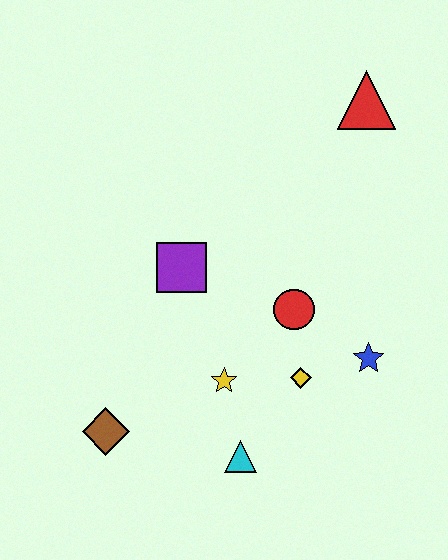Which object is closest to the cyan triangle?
The yellow star is closest to the cyan triangle.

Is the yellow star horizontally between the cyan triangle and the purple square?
Yes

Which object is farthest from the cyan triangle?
The red triangle is farthest from the cyan triangle.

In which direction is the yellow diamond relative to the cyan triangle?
The yellow diamond is above the cyan triangle.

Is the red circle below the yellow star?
No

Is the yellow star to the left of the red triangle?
Yes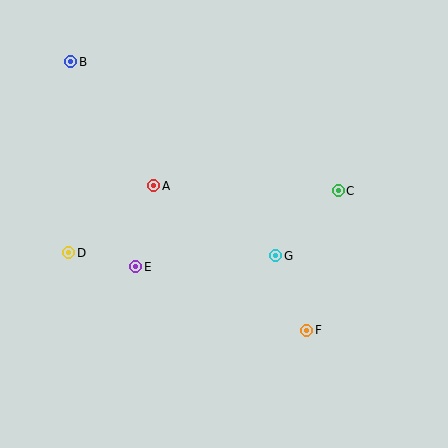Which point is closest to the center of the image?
Point G at (276, 256) is closest to the center.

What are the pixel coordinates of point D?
Point D is at (69, 253).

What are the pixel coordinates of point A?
Point A is at (154, 186).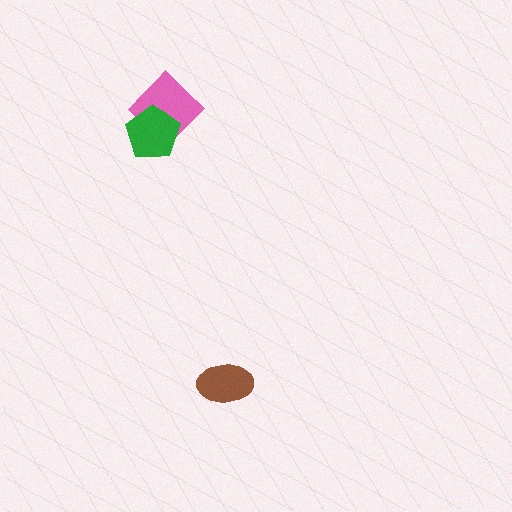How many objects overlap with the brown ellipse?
0 objects overlap with the brown ellipse.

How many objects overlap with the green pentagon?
1 object overlaps with the green pentagon.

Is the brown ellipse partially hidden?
No, no other shape covers it.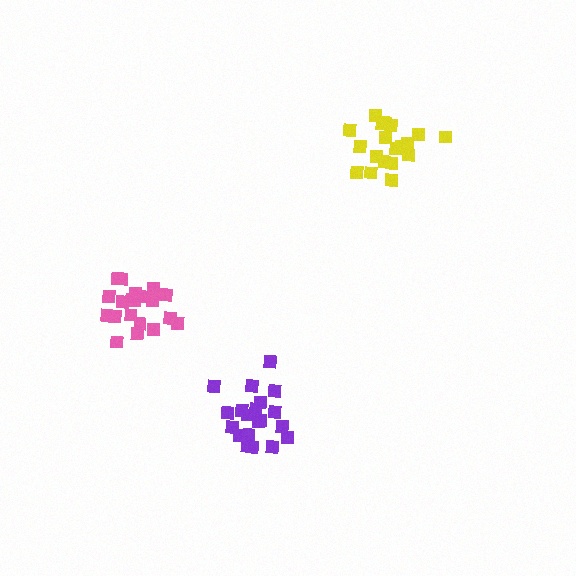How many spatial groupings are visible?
There are 3 spatial groupings.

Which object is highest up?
The yellow cluster is topmost.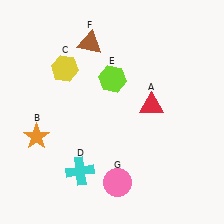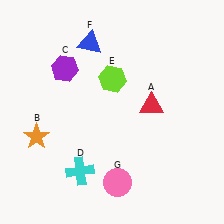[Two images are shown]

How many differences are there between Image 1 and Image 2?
There are 2 differences between the two images.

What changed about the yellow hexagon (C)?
In Image 1, C is yellow. In Image 2, it changed to purple.